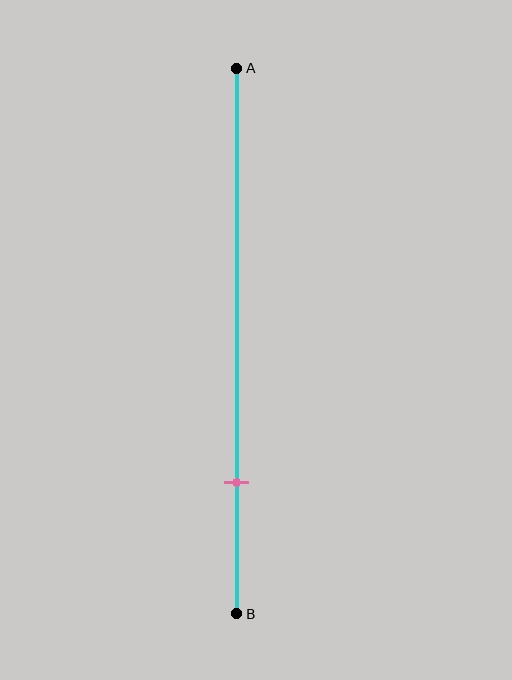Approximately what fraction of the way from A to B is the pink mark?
The pink mark is approximately 75% of the way from A to B.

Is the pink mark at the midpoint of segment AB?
No, the mark is at about 75% from A, not at the 50% midpoint.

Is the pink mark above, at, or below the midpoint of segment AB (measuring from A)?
The pink mark is below the midpoint of segment AB.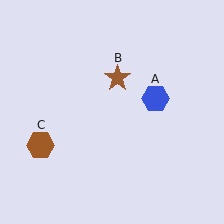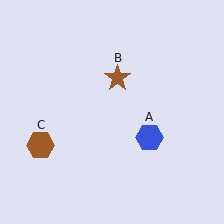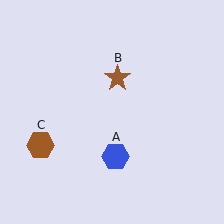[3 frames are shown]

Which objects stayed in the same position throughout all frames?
Brown star (object B) and brown hexagon (object C) remained stationary.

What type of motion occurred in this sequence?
The blue hexagon (object A) rotated clockwise around the center of the scene.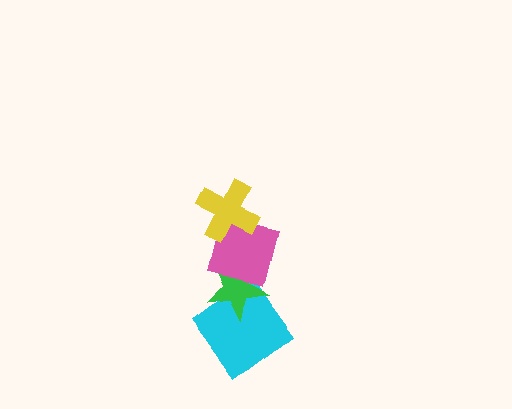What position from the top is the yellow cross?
The yellow cross is 1st from the top.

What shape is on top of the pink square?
The yellow cross is on top of the pink square.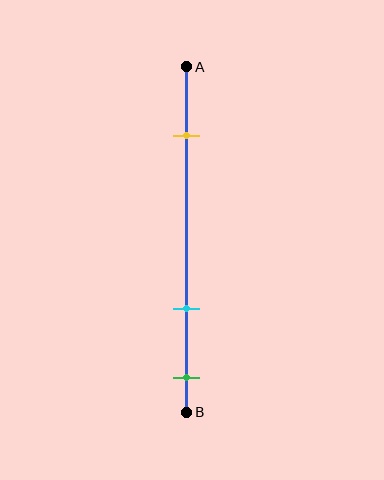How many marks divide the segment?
There are 3 marks dividing the segment.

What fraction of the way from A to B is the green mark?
The green mark is approximately 90% (0.9) of the way from A to B.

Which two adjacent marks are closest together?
The cyan and green marks are the closest adjacent pair.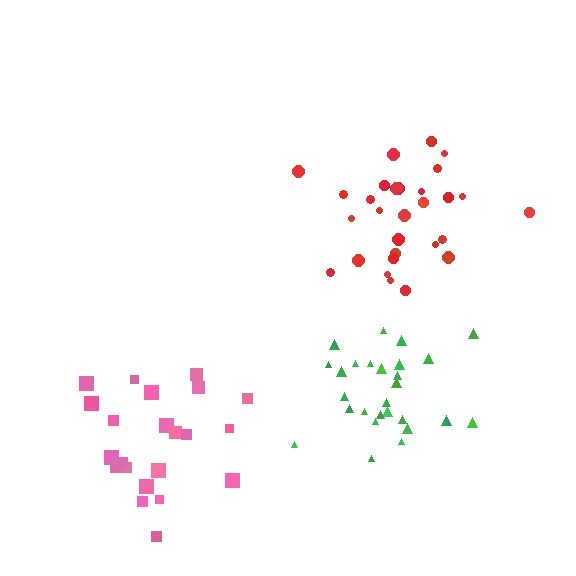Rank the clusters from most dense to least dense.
green, red, pink.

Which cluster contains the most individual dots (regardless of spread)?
Red (29).